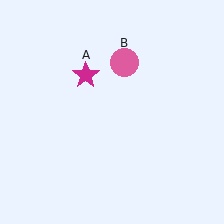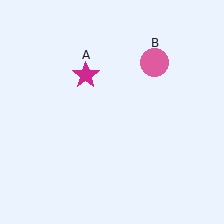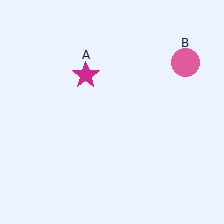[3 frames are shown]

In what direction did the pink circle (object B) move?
The pink circle (object B) moved right.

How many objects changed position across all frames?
1 object changed position: pink circle (object B).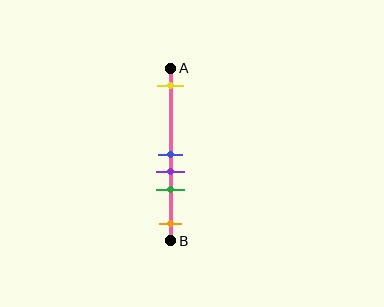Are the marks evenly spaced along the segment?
No, the marks are not evenly spaced.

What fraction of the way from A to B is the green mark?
The green mark is approximately 70% (0.7) of the way from A to B.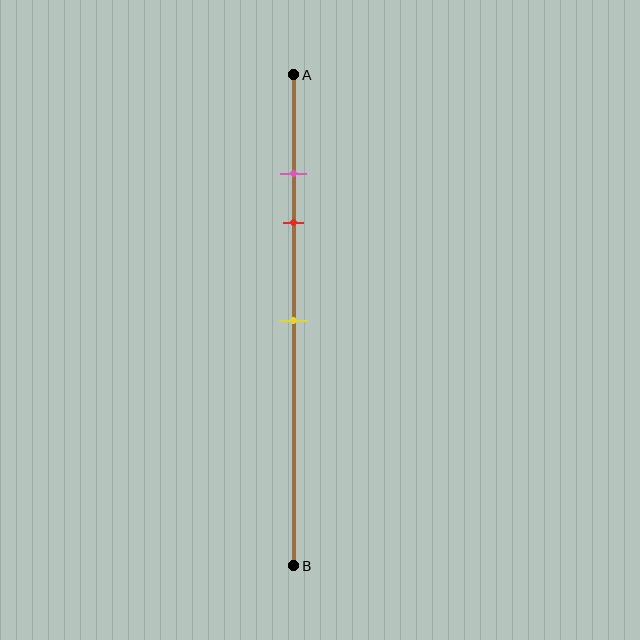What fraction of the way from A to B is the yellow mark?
The yellow mark is approximately 50% (0.5) of the way from A to B.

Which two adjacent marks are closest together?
The pink and red marks are the closest adjacent pair.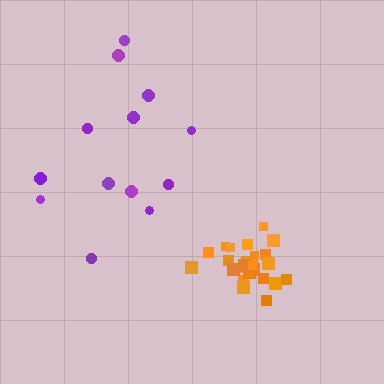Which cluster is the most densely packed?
Orange.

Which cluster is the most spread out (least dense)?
Purple.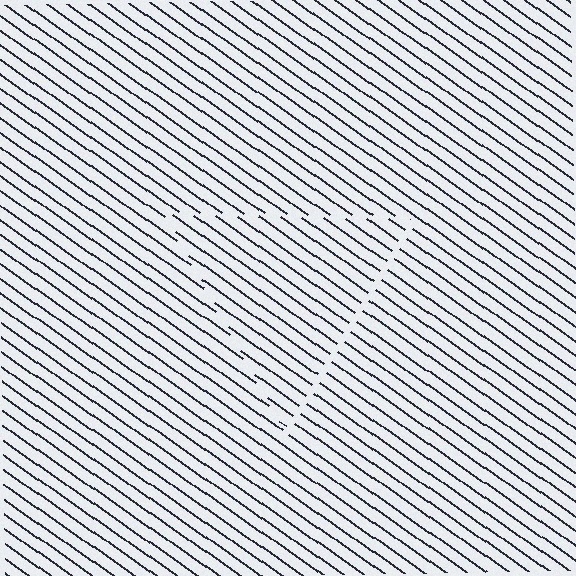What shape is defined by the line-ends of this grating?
An illusory triangle. The interior of the shape contains the same grating, shifted by half a period — the contour is defined by the phase discontinuity where line-ends from the inner and outer gratings abut.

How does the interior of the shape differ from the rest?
The interior of the shape contains the same grating, shifted by half a period — the contour is defined by the phase discontinuity where line-ends from the inner and outer gratings abut.